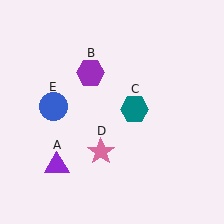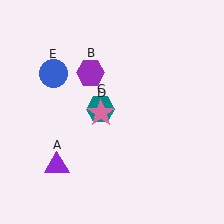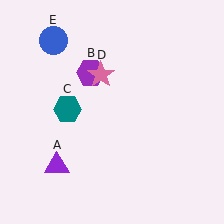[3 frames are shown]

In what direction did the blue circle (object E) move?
The blue circle (object E) moved up.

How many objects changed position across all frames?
3 objects changed position: teal hexagon (object C), pink star (object D), blue circle (object E).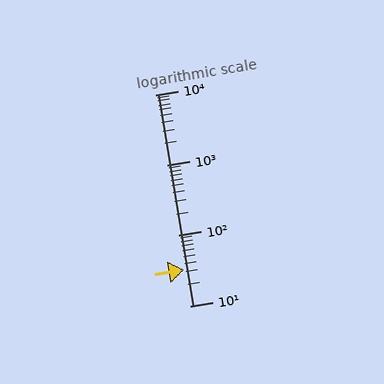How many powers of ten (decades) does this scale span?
The scale spans 3 decades, from 10 to 10000.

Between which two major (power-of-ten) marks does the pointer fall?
The pointer is between 10 and 100.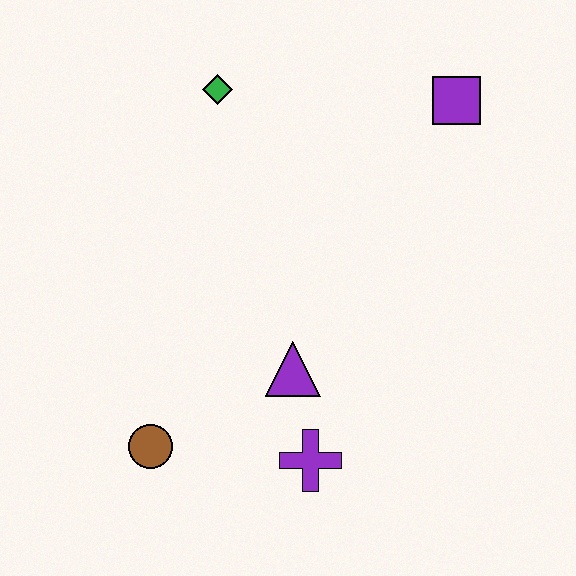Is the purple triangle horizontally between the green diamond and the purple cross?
Yes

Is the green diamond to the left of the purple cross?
Yes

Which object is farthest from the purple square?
The brown circle is farthest from the purple square.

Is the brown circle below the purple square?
Yes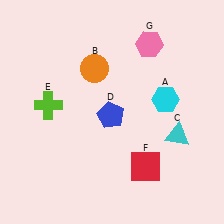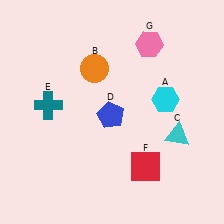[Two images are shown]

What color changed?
The cross (E) changed from lime in Image 1 to teal in Image 2.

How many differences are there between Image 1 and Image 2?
There is 1 difference between the two images.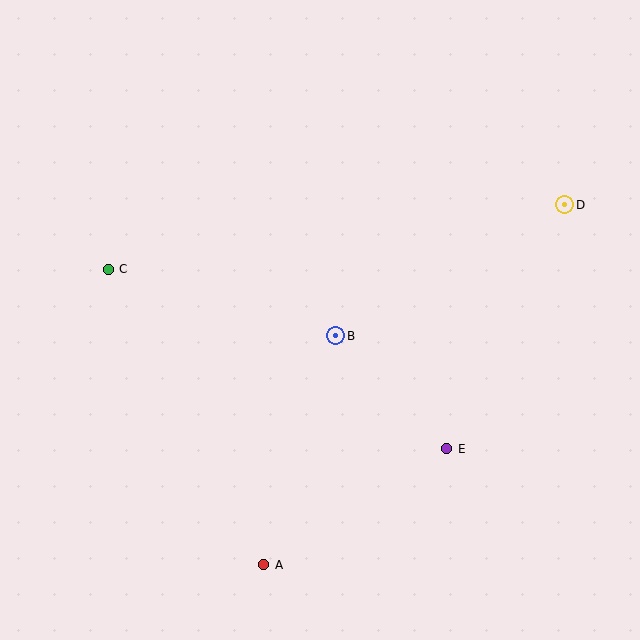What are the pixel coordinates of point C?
Point C is at (108, 269).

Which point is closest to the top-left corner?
Point C is closest to the top-left corner.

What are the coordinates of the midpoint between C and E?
The midpoint between C and E is at (277, 359).